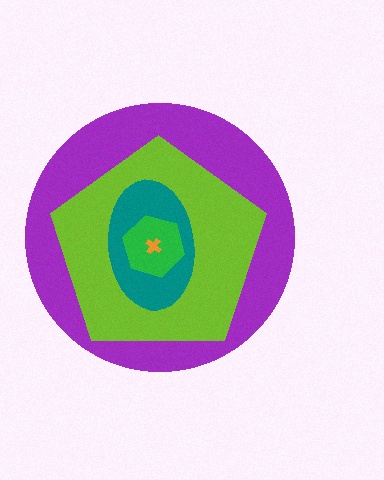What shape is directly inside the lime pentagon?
The teal ellipse.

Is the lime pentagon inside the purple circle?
Yes.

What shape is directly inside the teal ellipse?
The green hexagon.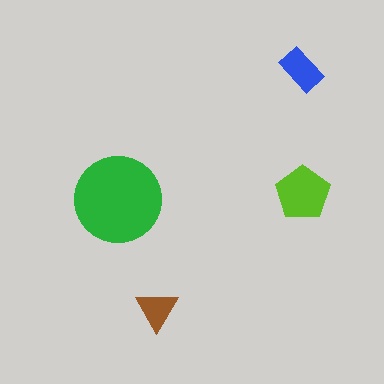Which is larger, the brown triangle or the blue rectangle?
The blue rectangle.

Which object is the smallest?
The brown triangle.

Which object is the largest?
The green circle.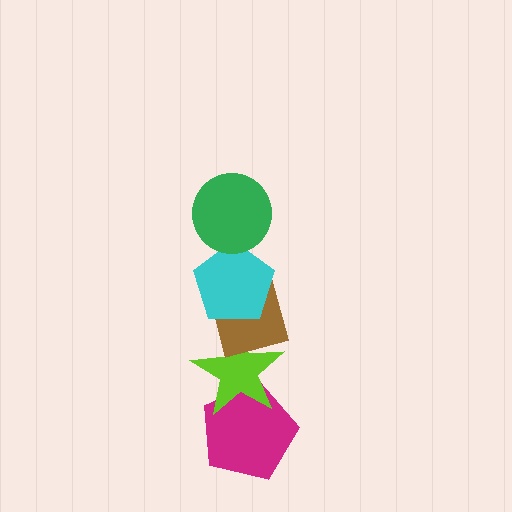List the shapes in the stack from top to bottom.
From top to bottom: the green circle, the cyan pentagon, the brown square, the lime star, the magenta pentagon.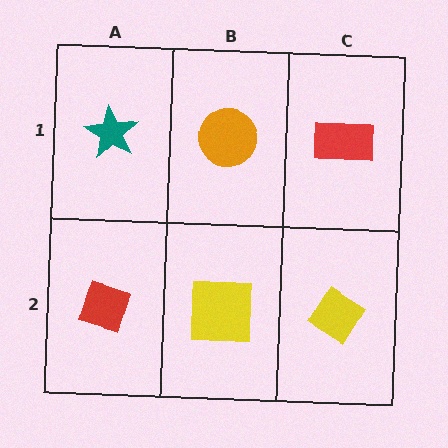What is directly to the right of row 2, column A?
A yellow square.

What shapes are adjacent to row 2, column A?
A teal star (row 1, column A), a yellow square (row 2, column B).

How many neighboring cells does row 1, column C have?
2.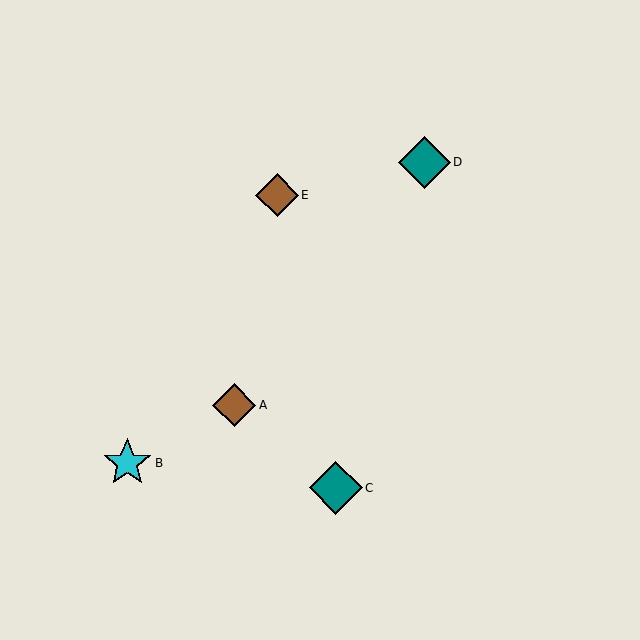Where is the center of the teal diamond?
The center of the teal diamond is at (336, 488).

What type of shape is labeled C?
Shape C is a teal diamond.